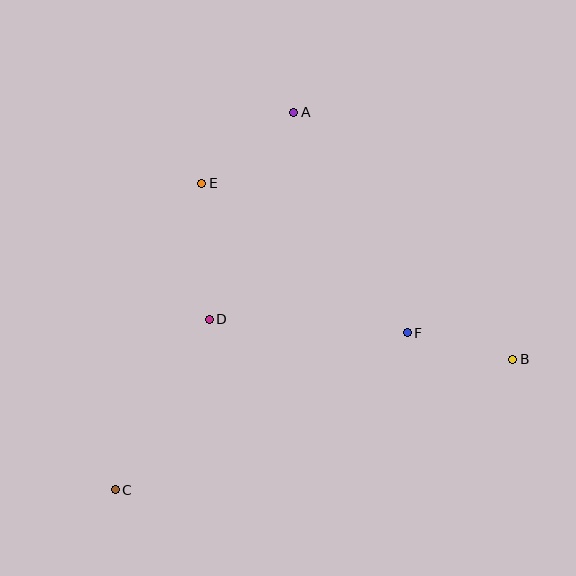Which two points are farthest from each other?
Points B and C are farthest from each other.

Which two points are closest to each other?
Points B and F are closest to each other.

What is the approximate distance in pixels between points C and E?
The distance between C and E is approximately 318 pixels.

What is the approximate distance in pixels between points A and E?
The distance between A and E is approximately 116 pixels.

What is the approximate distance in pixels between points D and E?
The distance between D and E is approximately 136 pixels.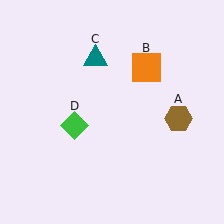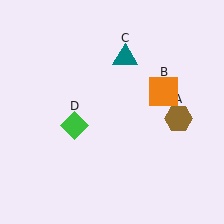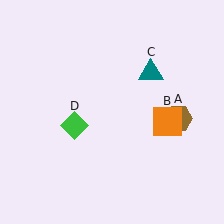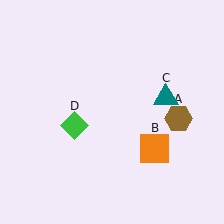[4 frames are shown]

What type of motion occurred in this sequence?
The orange square (object B), teal triangle (object C) rotated clockwise around the center of the scene.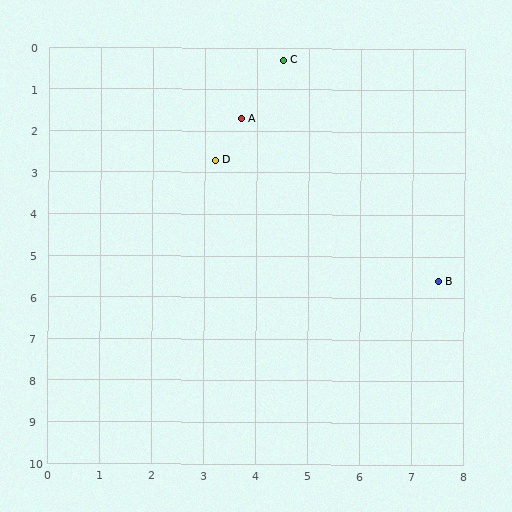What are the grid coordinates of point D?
Point D is at approximately (3.2, 2.7).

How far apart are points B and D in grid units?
Points B and D are about 5.2 grid units apart.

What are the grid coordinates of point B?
Point B is at approximately (7.5, 5.6).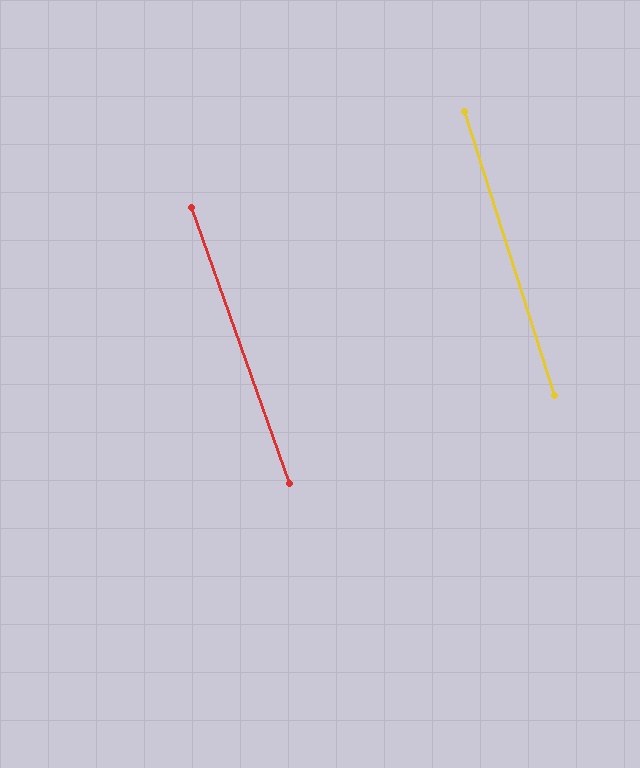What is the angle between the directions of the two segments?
Approximately 2 degrees.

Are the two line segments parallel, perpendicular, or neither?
Parallel — their directions differ by only 2.0°.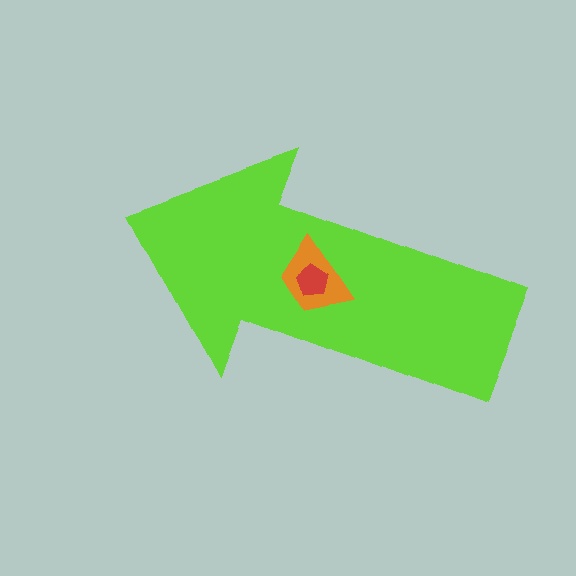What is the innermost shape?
The red pentagon.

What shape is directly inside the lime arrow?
The orange trapezoid.